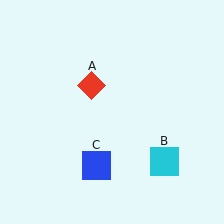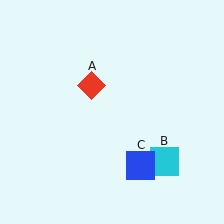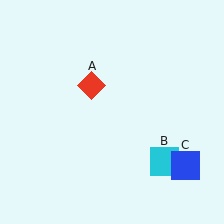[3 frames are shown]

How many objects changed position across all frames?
1 object changed position: blue square (object C).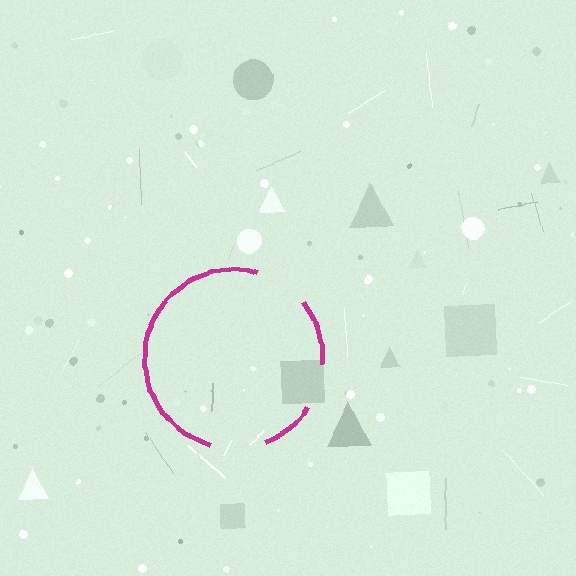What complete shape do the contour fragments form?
The contour fragments form a circle.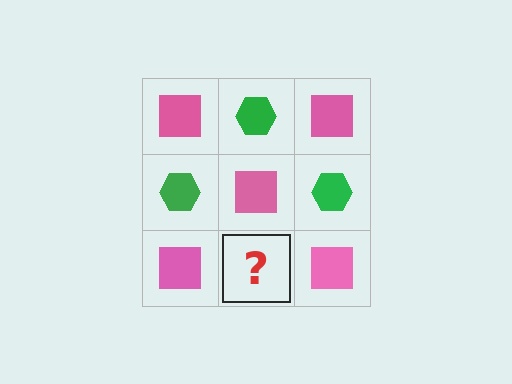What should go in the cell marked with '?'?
The missing cell should contain a green hexagon.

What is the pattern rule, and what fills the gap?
The rule is that it alternates pink square and green hexagon in a checkerboard pattern. The gap should be filled with a green hexagon.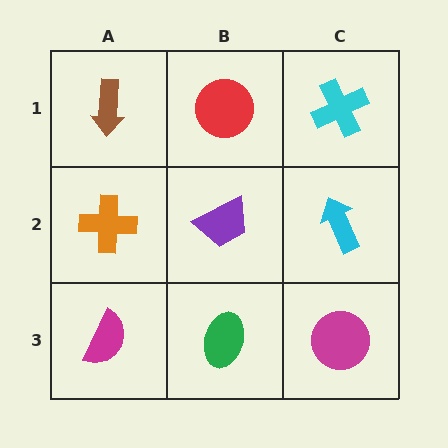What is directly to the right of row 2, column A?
A purple trapezoid.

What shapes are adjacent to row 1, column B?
A purple trapezoid (row 2, column B), a brown arrow (row 1, column A), a cyan cross (row 1, column C).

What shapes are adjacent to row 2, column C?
A cyan cross (row 1, column C), a magenta circle (row 3, column C), a purple trapezoid (row 2, column B).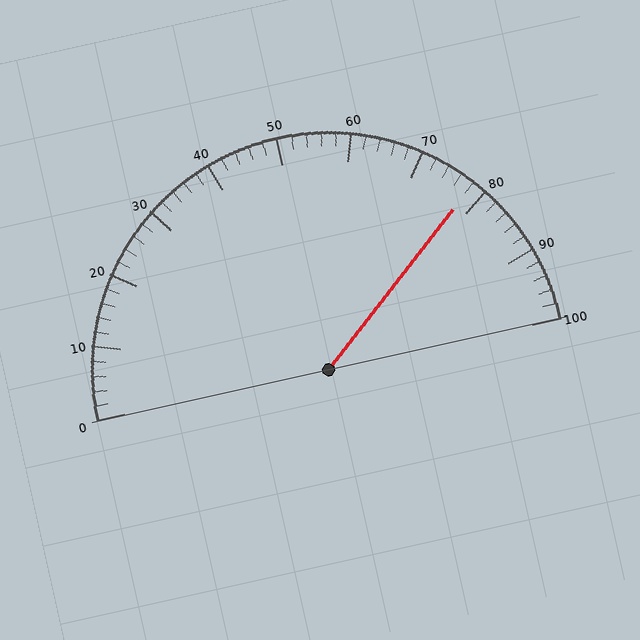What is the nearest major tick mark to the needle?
The nearest major tick mark is 80.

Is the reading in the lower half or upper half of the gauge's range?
The reading is in the upper half of the range (0 to 100).